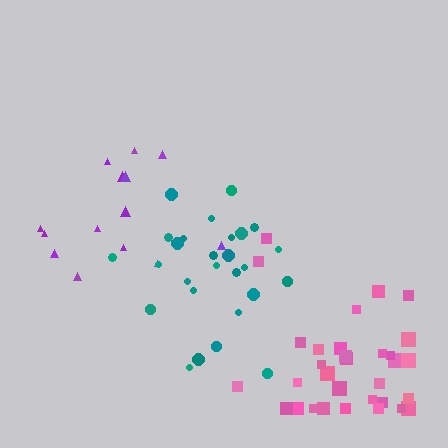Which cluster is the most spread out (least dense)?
Purple.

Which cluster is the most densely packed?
Teal.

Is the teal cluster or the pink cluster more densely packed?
Teal.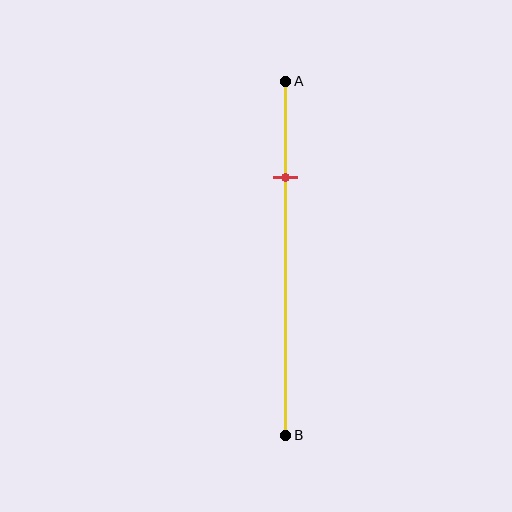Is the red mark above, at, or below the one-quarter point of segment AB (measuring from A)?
The red mark is approximately at the one-quarter point of segment AB.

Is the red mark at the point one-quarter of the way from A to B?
Yes, the mark is approximately at the one-quarter point.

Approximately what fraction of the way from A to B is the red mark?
The red mark is approximately 25% of the way from A to B.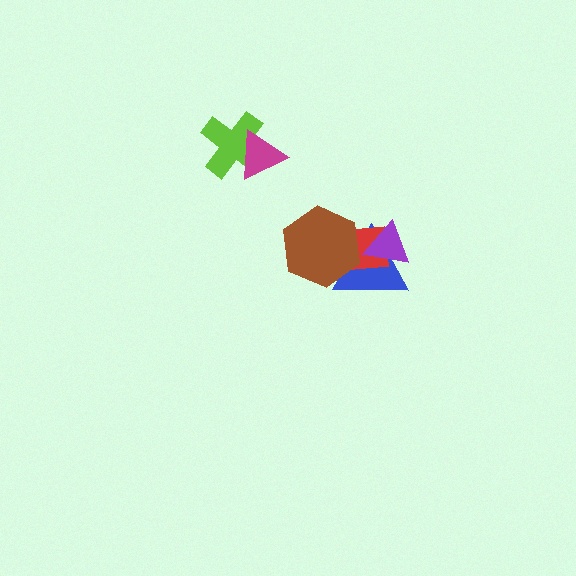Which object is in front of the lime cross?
The magenta triangle is in front of the lime cross.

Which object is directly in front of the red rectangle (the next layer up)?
The purple triangle is directly in front of the red rectangle.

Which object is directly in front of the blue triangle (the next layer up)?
The red rectangle is directly in front of the blue triangle.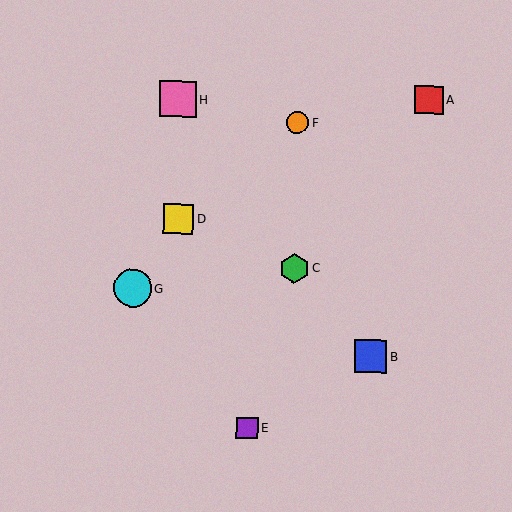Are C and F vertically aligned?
Yes, both are at x≈294.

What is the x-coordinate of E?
Object E is at x≈247.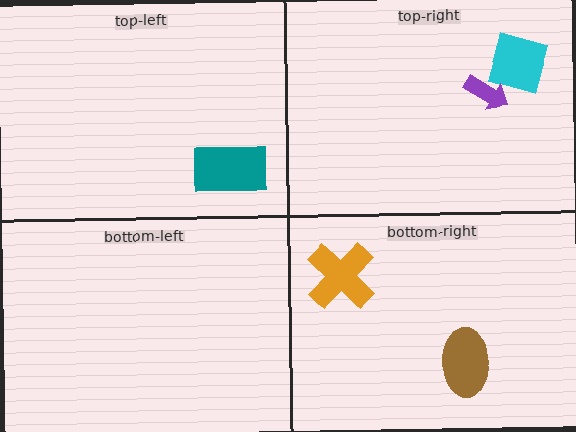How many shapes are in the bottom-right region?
2.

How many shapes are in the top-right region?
2.